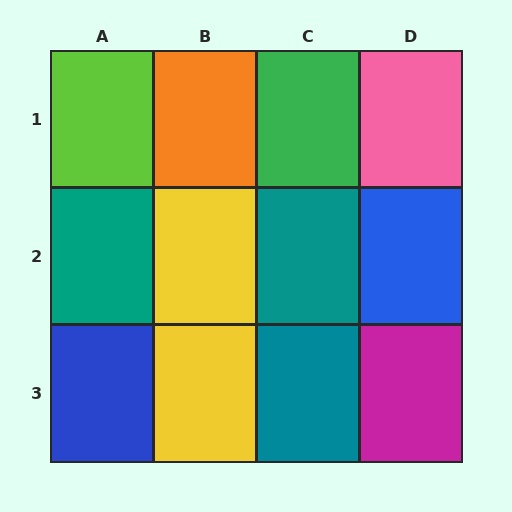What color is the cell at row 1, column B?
Orange.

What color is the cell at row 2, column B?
Yellow.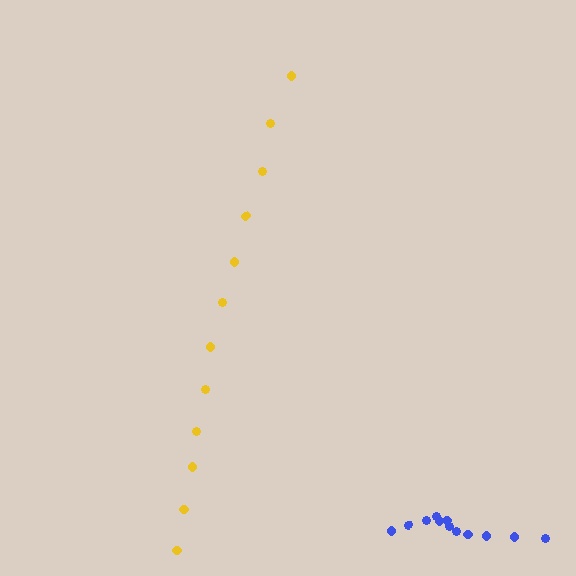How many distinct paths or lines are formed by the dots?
There are 2 distinct paths.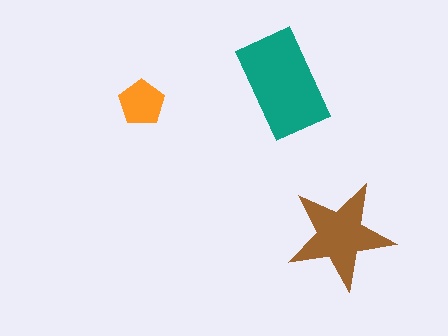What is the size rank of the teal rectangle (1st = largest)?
1st.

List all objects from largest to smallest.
The teal rectangle, the brown star, the orange pentagon.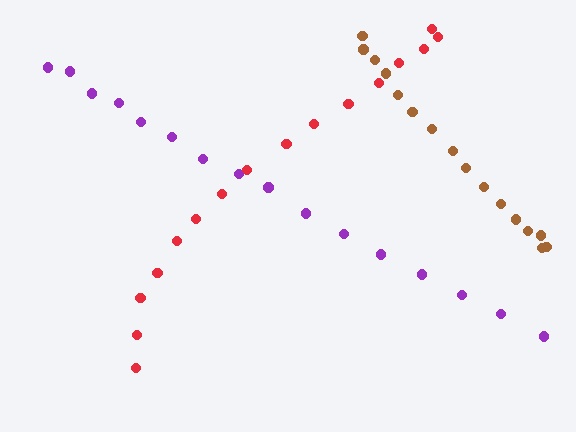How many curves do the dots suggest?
There are 3 distinct paths.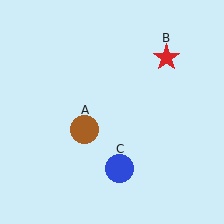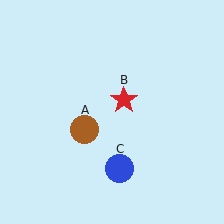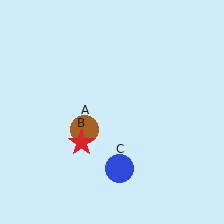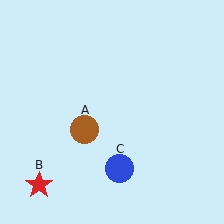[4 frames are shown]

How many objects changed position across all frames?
1 object changed position: red star (object B).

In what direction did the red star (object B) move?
The red star (object B) moved down and to the left.